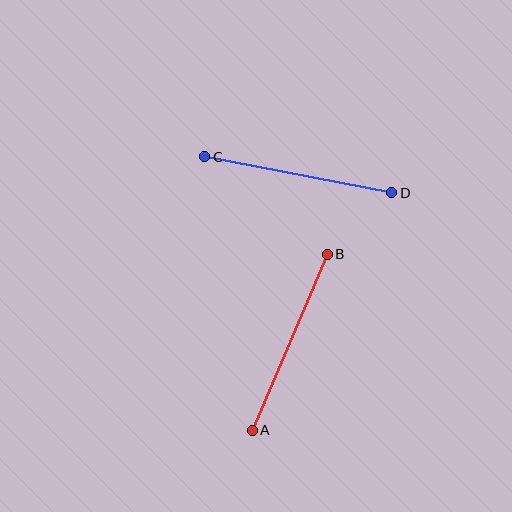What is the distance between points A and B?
The distance is approximately 191 pixels.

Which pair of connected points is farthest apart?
Points A and B are farthest apart.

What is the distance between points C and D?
The distance is approximately 190 pixels.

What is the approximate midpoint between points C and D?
The midpoint is at approximately (298, 175) pixels.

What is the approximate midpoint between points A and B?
The midpoint is at approximately (290, 342) pixels.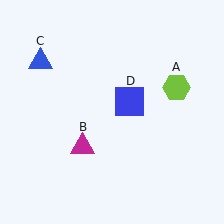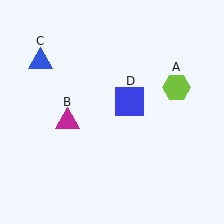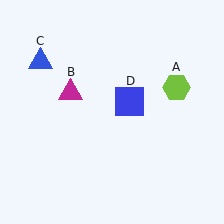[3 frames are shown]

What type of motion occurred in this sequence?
The magenta triangle (object B) rotated clockwise around the center of the scene.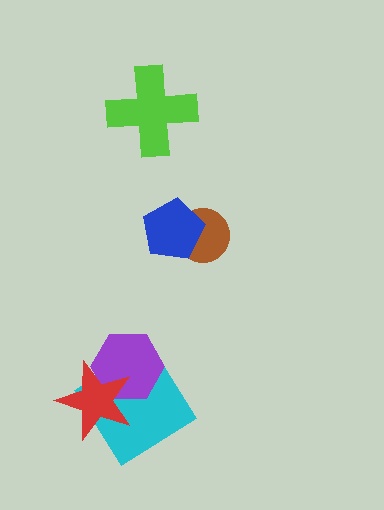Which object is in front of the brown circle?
The blue pentagon is in front of the brown circle.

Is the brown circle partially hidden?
Yes, it is partially covered by another shape.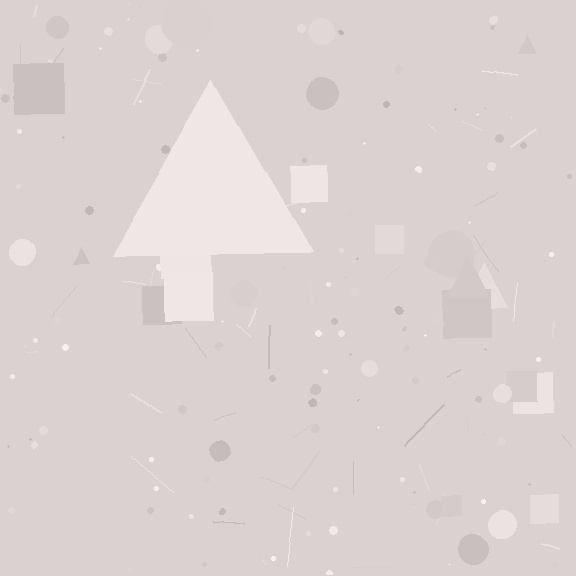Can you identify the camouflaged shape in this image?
The camouflaged shape is a triangle.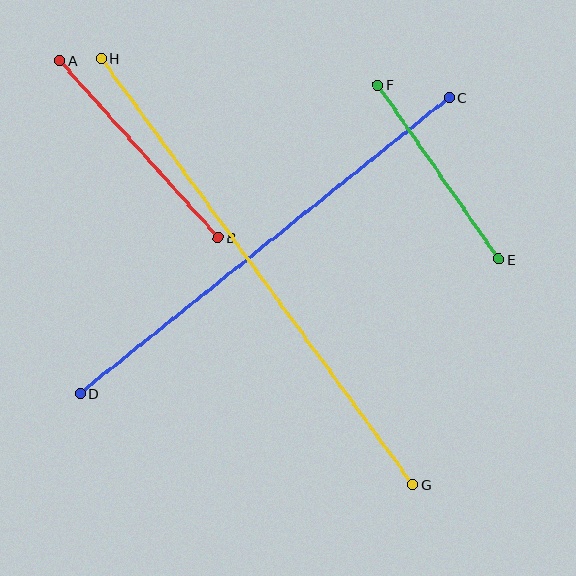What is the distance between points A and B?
The distance is approximately 237 pixels.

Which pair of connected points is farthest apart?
Points G and H are farthest apart.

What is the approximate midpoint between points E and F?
The midpoint is at approximately (438, 172) pixels.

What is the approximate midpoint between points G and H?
The midpoint is at approximately (257, 272) pixels.